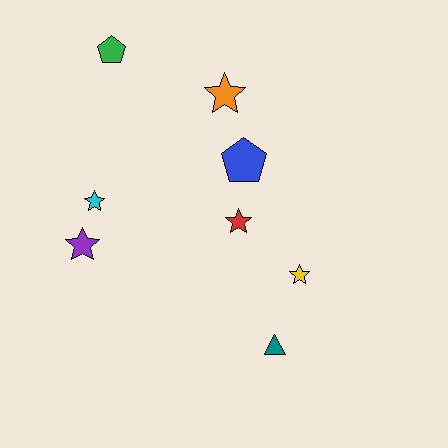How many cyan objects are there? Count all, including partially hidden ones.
There is 1 cyan object.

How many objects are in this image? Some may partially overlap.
There are 8 objects.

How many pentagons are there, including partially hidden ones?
There are 2 pentagons.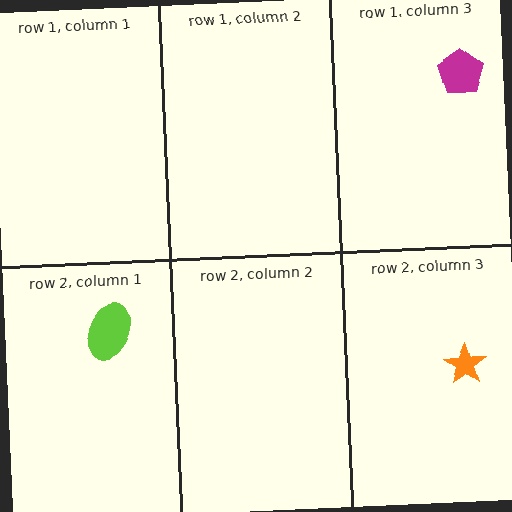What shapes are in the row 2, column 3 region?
The orange star.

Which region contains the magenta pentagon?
The row 1, column 3 region.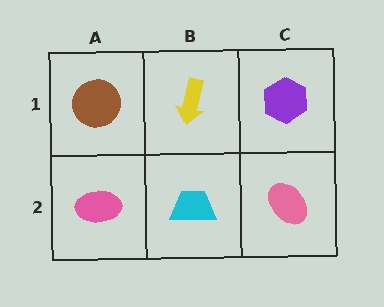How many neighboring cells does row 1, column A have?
2.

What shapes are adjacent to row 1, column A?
A pink ellipse (row 2, column A), a yellow arrow (row 1, column B).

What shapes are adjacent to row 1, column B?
A cyan trapezoid (row 2, column B), a brown circle (row 1, column A), a purple hexagon (row 1, column C).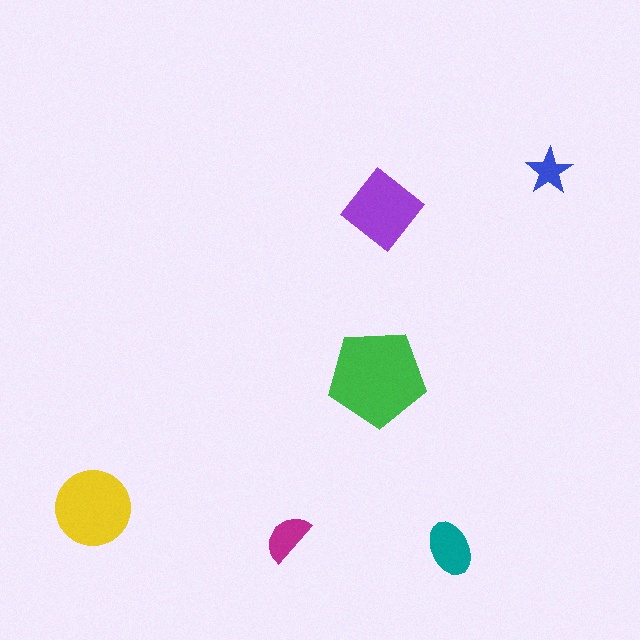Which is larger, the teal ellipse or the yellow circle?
The yellow circle.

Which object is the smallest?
The blue star.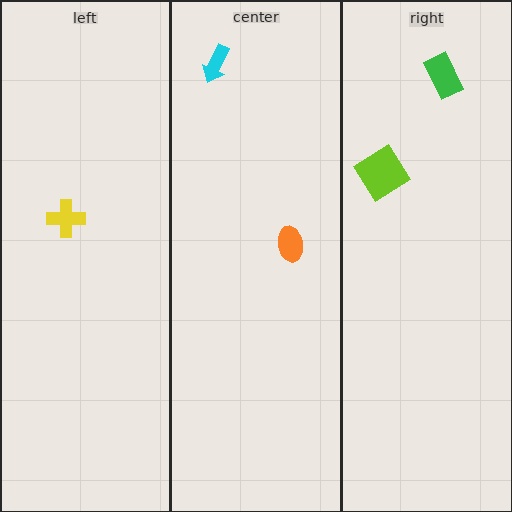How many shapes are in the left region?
1.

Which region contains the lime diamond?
The right region.